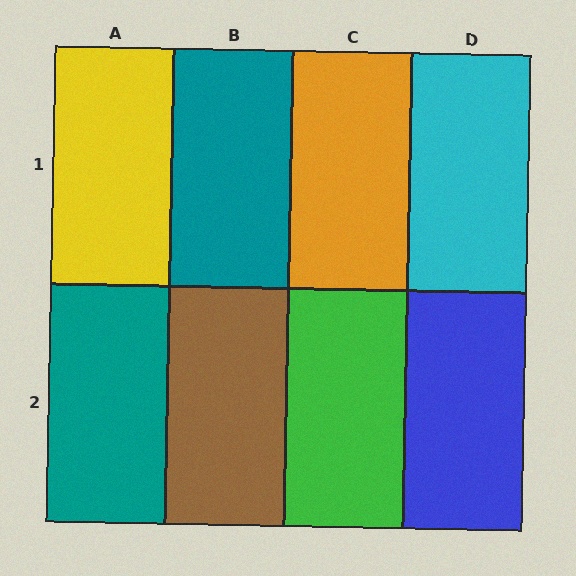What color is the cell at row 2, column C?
Green.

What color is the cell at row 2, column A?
Teal.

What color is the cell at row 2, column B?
Brown.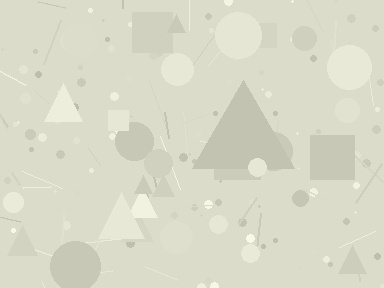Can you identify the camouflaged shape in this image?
The camouflaged shape is a triangle.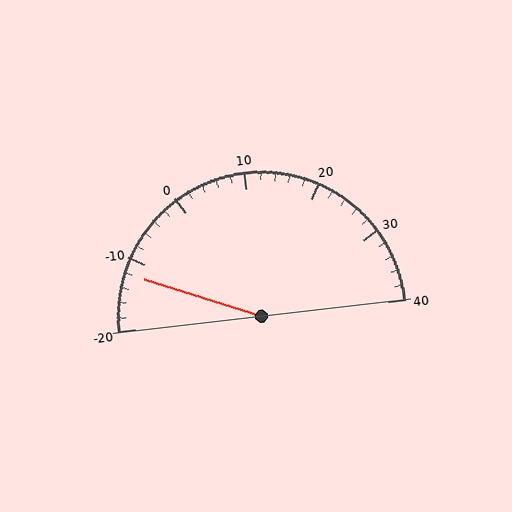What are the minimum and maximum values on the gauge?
The gauge ranges from -20 to 40.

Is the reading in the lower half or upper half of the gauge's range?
The reading is in the lower half of the range (-20 to 40).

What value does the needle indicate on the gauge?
The needle indicates approximately -12.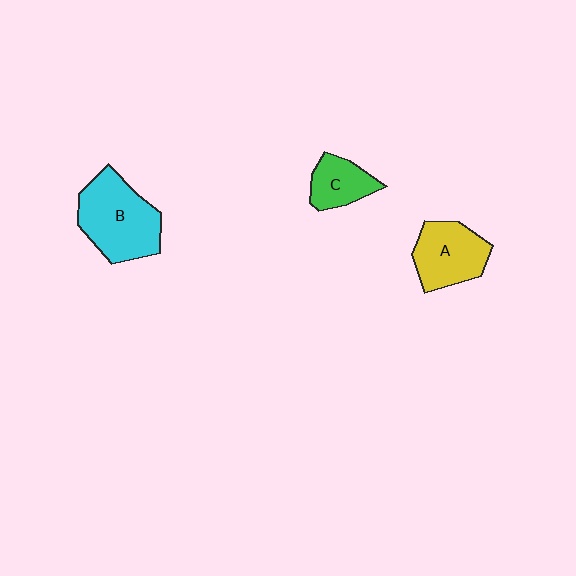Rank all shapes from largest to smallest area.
From largest to smallest: B (cyan), A (yellow), C (green).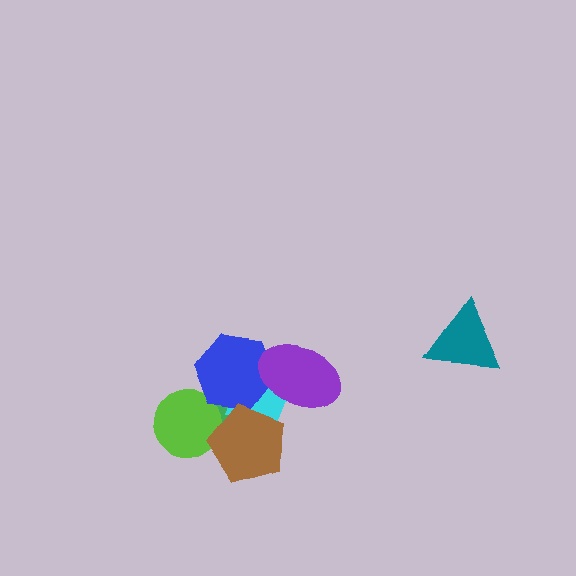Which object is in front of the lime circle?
The brown pentagon is in front of the lime circle.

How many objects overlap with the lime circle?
2 objects overlap with the lime circle.